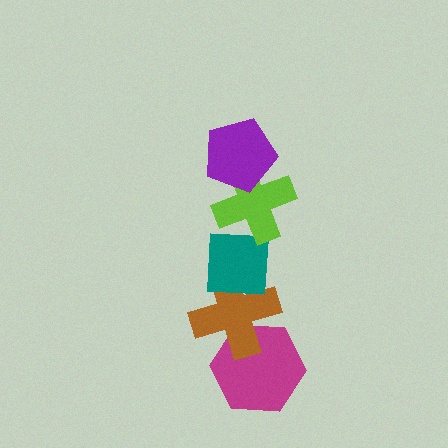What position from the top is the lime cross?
The lime cross is 2nd from the top.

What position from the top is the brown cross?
The brown cross is 4th from the top.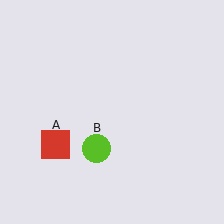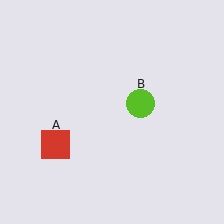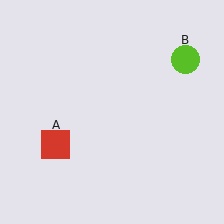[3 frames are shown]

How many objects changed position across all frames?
1 object changed position: lime circle (object B).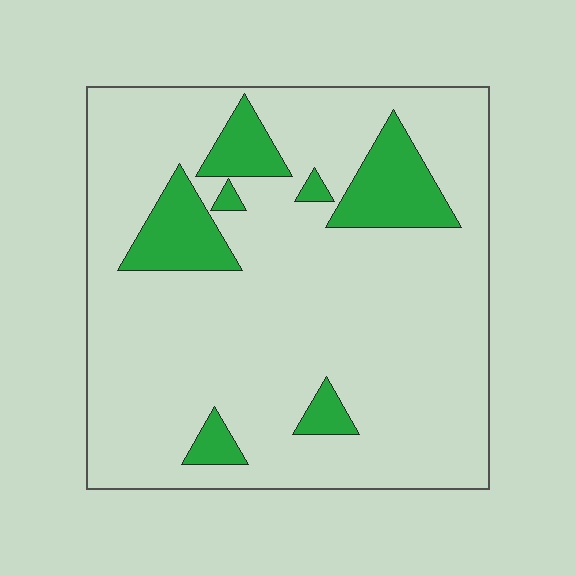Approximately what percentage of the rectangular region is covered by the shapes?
Approximately 15%.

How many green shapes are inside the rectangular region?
7.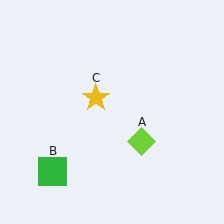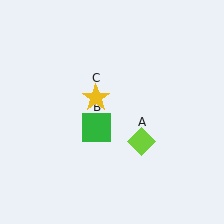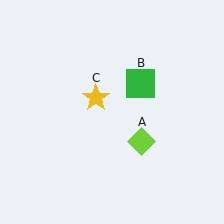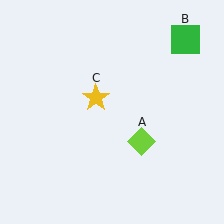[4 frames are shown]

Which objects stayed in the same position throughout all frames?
Lime diamond (object A) and yellow star (object C) remained stationary.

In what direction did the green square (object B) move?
The green square (object B) moved up and to the right.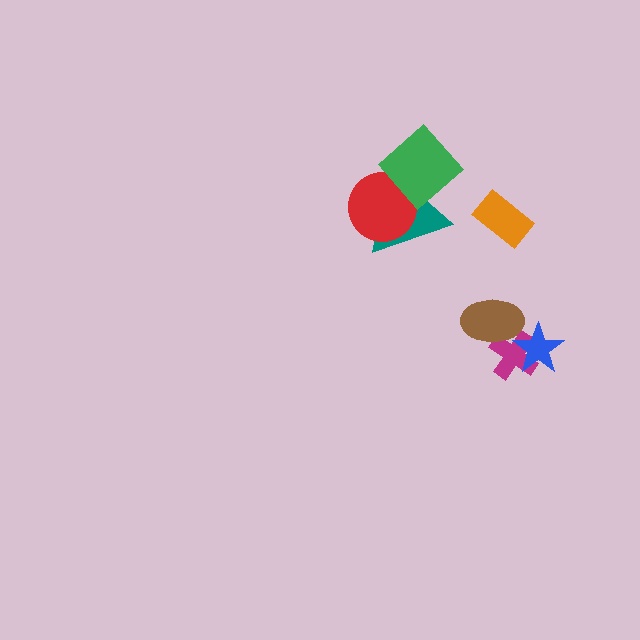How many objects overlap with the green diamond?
2 objects overlap with the green diamond.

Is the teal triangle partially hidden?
Yes, it is partially covered by another shape.